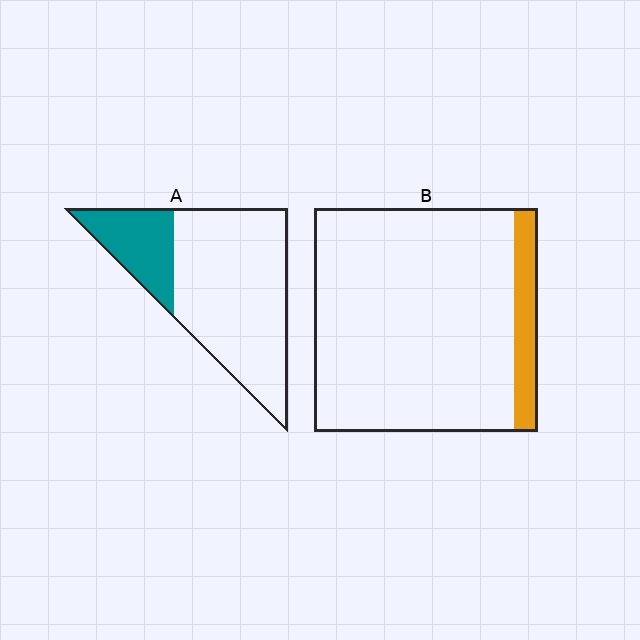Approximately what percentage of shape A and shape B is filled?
A is approximately 25% and B is approximately 10%.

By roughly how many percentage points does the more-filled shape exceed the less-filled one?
By roughly 15 percentage points (A over B).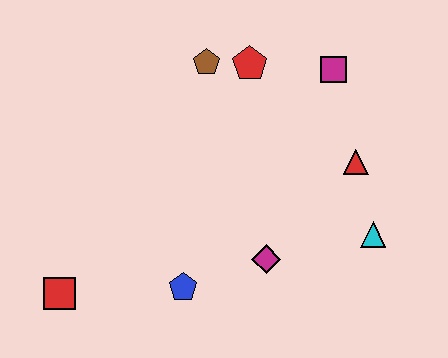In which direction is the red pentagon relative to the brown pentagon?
The red pentagon is to the right of the brown pentagon.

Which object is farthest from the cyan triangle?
The red square is farthest from the cyan triangle.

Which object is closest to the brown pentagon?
The red pentagon is closest to the brown pentagon.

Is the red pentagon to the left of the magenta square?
Yes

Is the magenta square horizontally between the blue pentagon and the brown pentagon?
No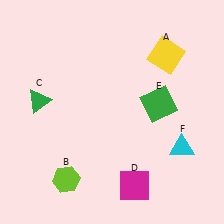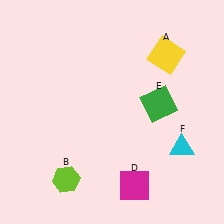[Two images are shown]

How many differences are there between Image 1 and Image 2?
There is 1 difference between the two images.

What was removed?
The green triangle (C) was removed in Image 2.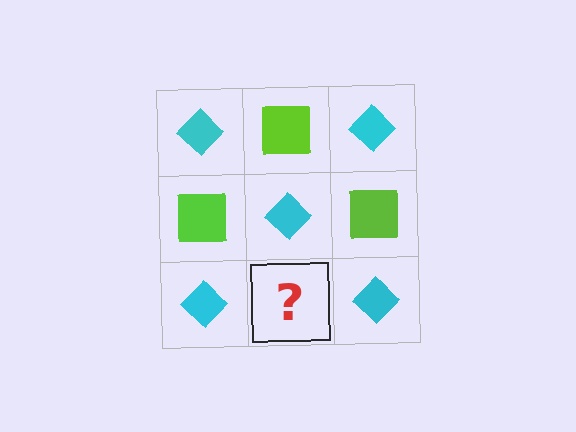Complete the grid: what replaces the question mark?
The question mark should be replaced with a lime square.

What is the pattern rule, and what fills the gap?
The rule is that it alternates cyan diamond and lime square in a checkerboard pattern. The gap should be filled with a lime square.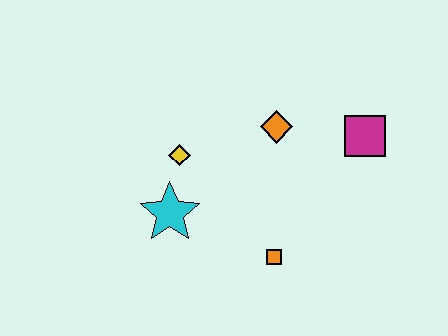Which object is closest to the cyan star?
The yellow diamond is closest to the cyan star.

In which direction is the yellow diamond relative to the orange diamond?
The yellow diamond is to the left of the orange diamond.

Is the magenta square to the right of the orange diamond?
Yes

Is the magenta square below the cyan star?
No